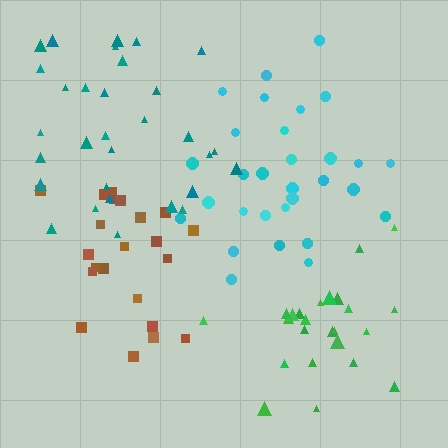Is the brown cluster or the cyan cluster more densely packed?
Brown.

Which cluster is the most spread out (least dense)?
Cyan.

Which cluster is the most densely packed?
Green.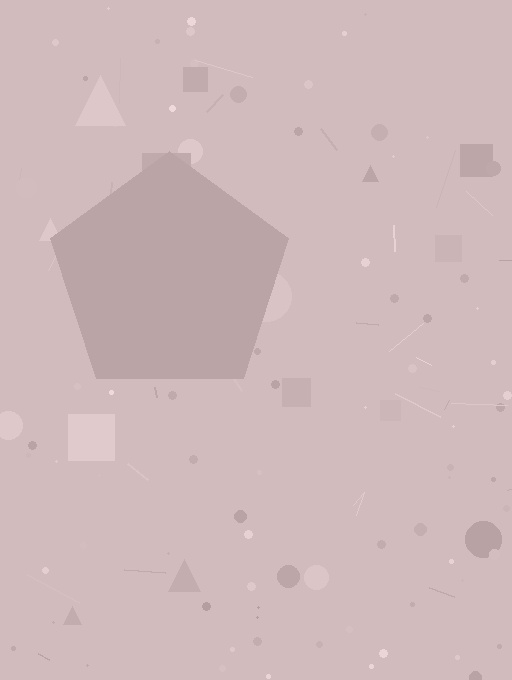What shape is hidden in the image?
A pentagon is hidden in the image.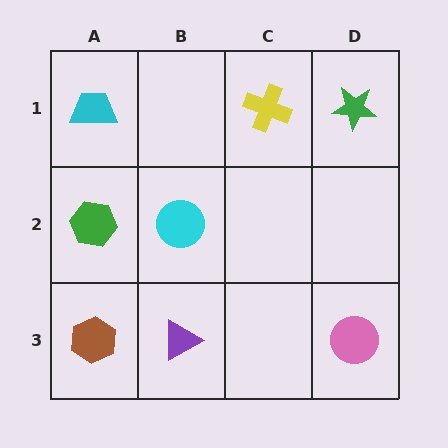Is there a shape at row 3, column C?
No, that cell is empty.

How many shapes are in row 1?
3 shapes.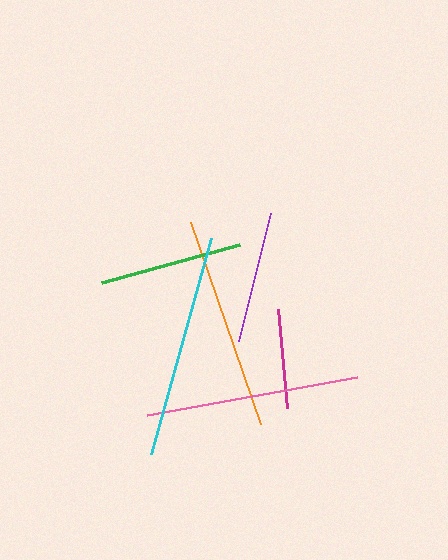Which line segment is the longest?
The cyan line is the longest at approximately 224 pixels.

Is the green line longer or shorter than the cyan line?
The cyan line is longer than the green line.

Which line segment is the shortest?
The magenta line is the shortest at approximately 100 pixels.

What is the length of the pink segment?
The pink segment is approximately 214 pixels long.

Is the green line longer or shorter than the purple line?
The green line is longer than the purple line.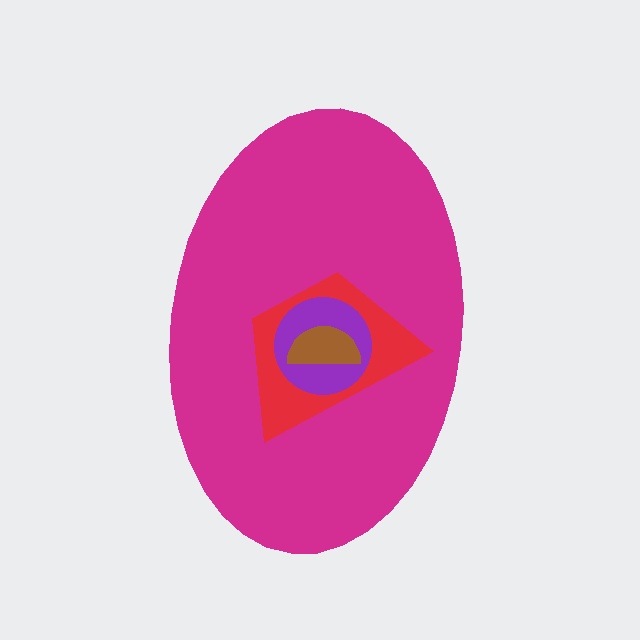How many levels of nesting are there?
4.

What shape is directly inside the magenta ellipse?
The red trapezoid.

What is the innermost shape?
The brown semicircle.